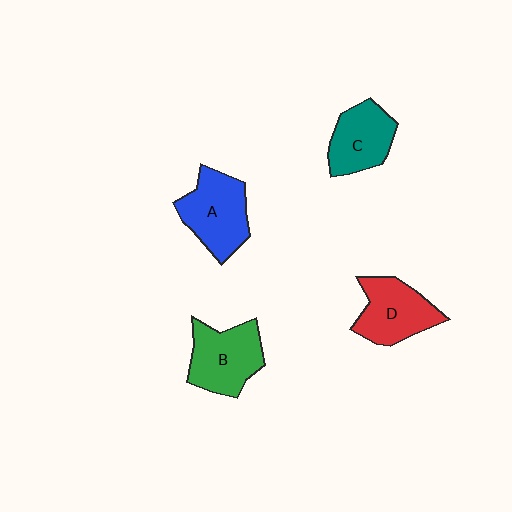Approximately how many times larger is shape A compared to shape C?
Approximately 1.2 times.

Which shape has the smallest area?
Shape C (teal).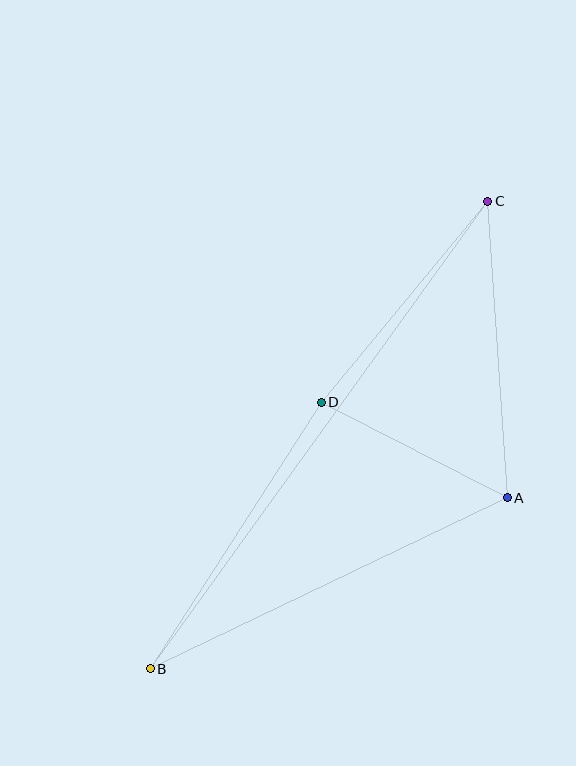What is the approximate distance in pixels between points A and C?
The distance between A and C is approximately 297 pixels.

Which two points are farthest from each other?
Points B and C are farthest from each other.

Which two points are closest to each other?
Points A and D are closest to each other.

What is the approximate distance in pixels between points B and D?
The distance between B and D is approximately 317 pixels.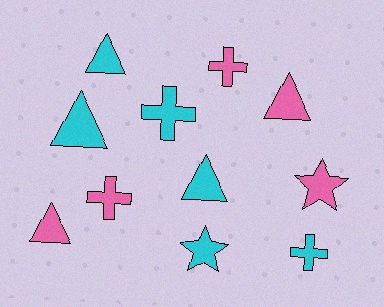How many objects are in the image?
There are 11 objects.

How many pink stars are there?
There is 1 pink star.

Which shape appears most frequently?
Triangle, with 5 objects.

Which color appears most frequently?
Cyan, with 6 objects.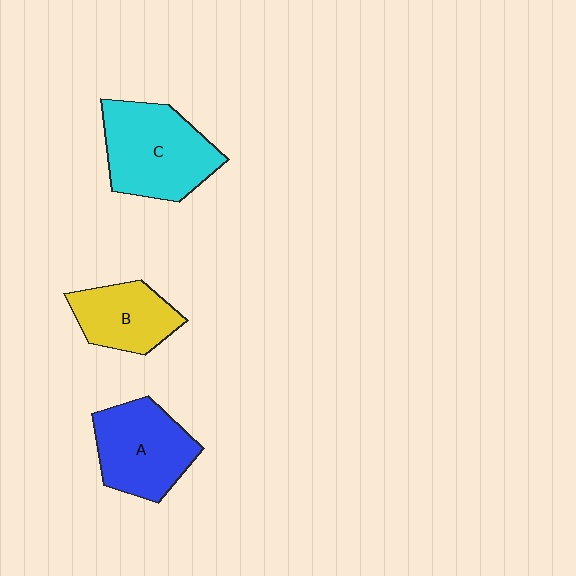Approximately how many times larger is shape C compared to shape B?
Approximately 1.5 times.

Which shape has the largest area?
Shape C (cyan).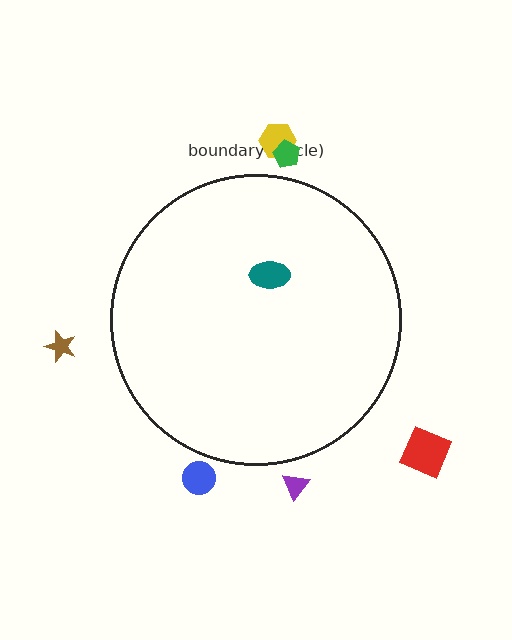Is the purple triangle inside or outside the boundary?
Outside.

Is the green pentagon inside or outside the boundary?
Outside.